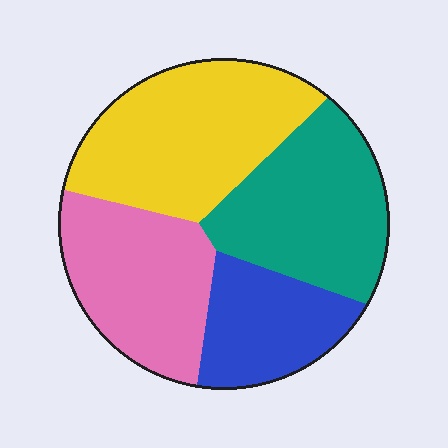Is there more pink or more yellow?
Yellow.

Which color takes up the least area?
Blue, at roughly 15%.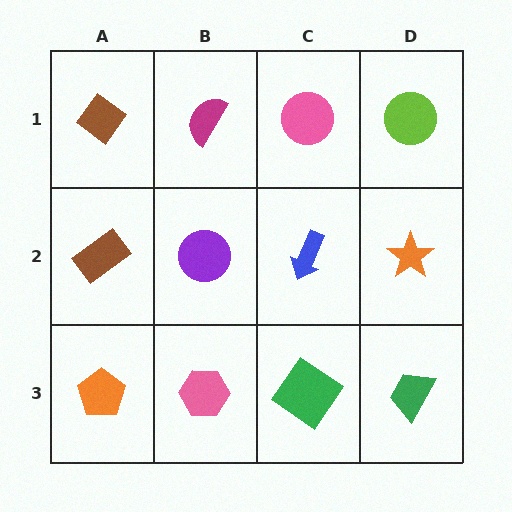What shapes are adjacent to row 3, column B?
A purple circle (row 2, column B), an orange pentagon (row 3, column A), a green diamond (row 3, column C).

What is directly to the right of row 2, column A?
A purple circle.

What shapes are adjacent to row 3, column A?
A brown rectangle (row 2, column A), a pink hexagon (row 3, column B).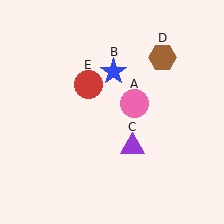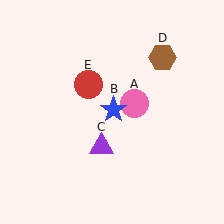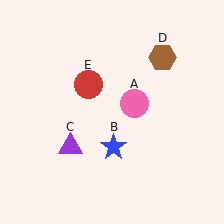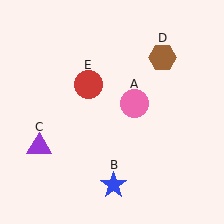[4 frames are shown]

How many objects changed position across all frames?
2 objects changed position: blue star (object B), purple triangle (object C).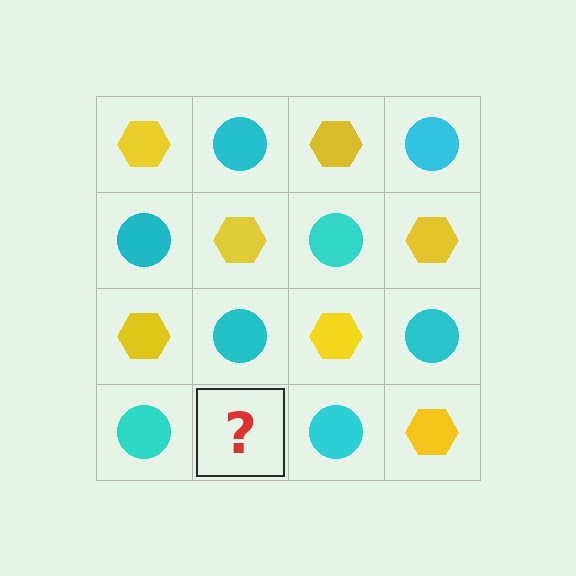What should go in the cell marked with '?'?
The missing cell should contain a yellow hexagon.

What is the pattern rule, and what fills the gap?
The rule is that it alternates yellow hexagon and cyan circle in a checkerboard pattern. The gap should be filled with a yellow hexagon.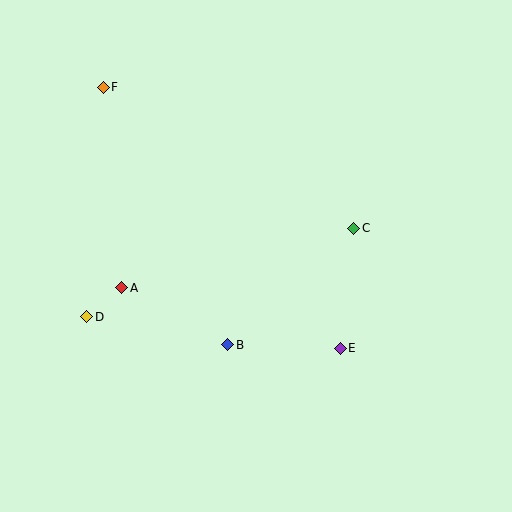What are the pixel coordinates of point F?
Point F is at (103, 87).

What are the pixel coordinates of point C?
Point C is at (354, 228).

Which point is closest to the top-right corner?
Point C is closest to the top-right corner.